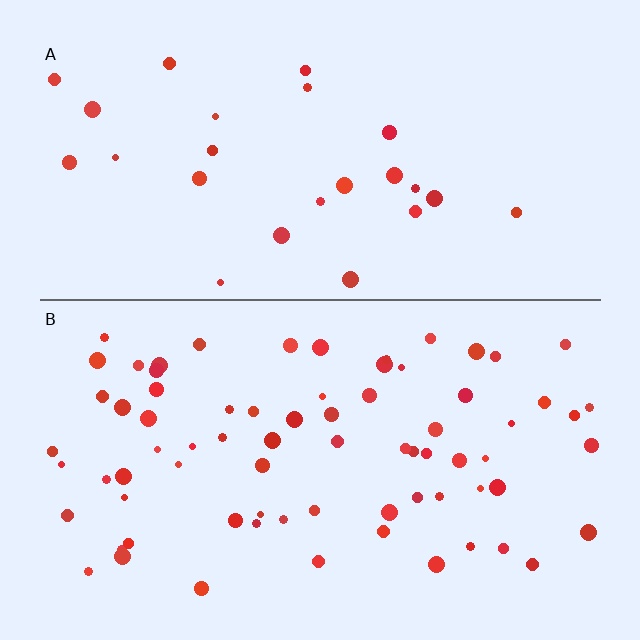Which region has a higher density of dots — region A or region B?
B (the bottom).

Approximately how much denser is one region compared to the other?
Approximately 3.0× — region B over region A.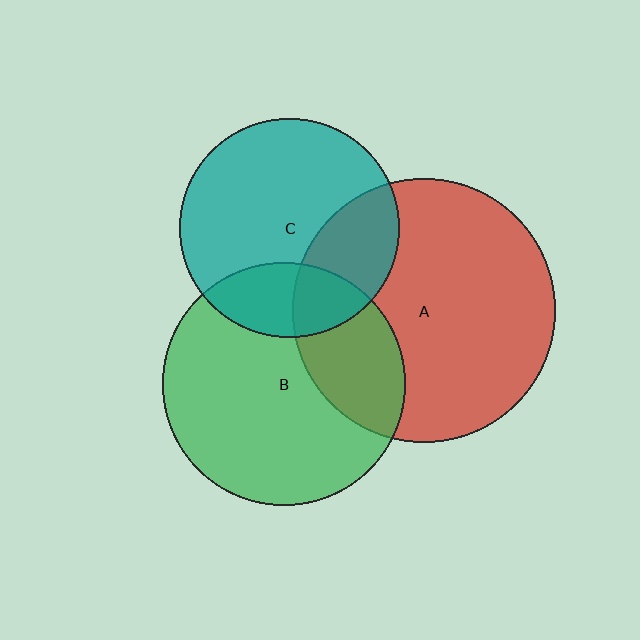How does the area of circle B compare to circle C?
Approximately 1.2 times.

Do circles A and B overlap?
Yes.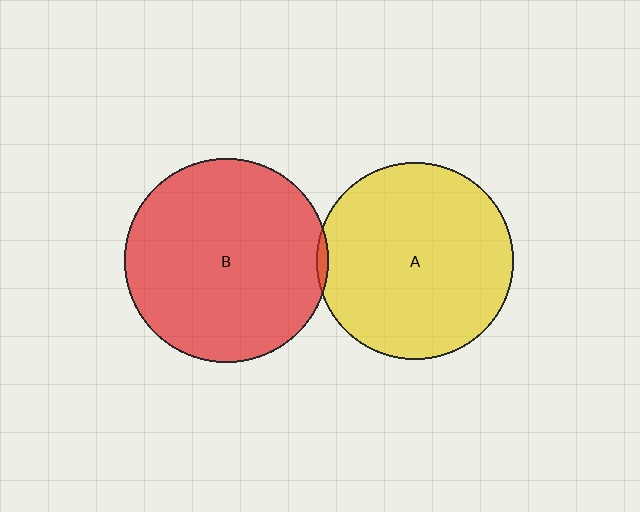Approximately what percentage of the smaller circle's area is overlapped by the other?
Approximately 5%.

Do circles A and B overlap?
Yes.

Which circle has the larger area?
Circle B (red).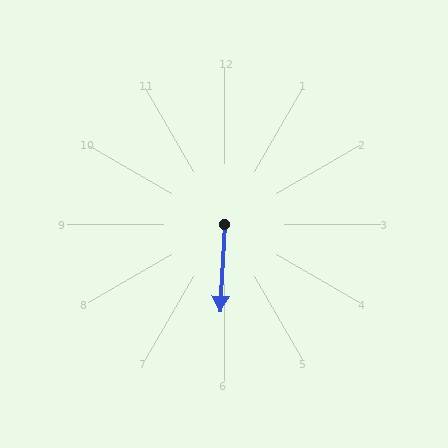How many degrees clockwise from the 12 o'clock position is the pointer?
Approximately 183 degrees.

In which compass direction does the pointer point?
South.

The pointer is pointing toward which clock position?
Roughly 6 o'clock.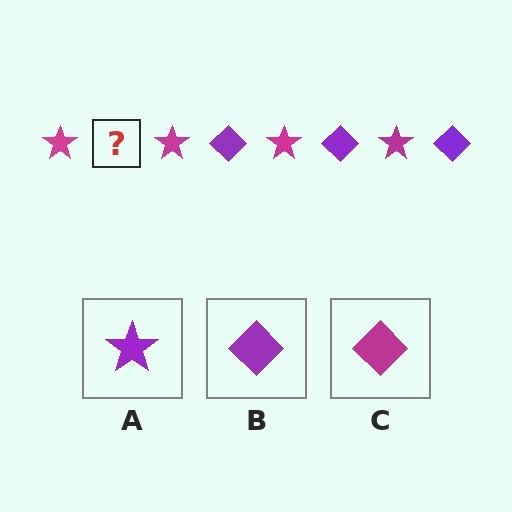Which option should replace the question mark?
Option B.